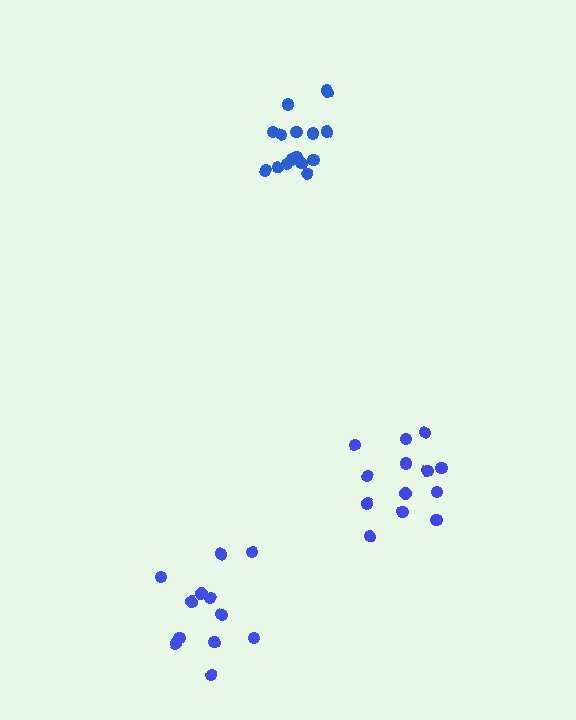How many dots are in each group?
Group 1: 16 dots, Group 2: 12 dots, Group 3: 13 dots (41 total).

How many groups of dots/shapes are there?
There are 3 groups.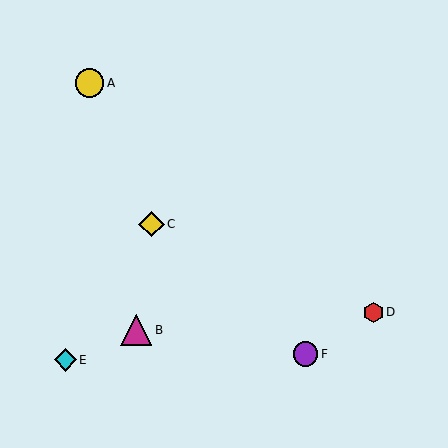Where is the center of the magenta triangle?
The center of the magenta triangle is at (136, 330).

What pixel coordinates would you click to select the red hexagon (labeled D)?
Click at (373, 312) to select the red hexagon D.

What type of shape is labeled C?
Shape C is a yellow diamond.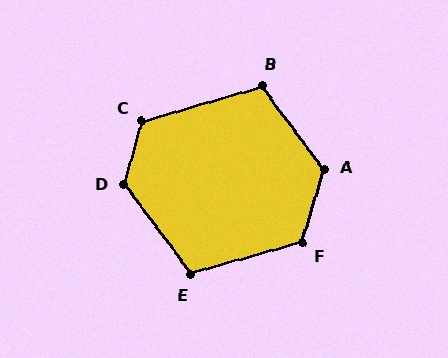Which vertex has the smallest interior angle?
B, at approximately 110 degrees.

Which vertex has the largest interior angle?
D, at approximately 127 degrees.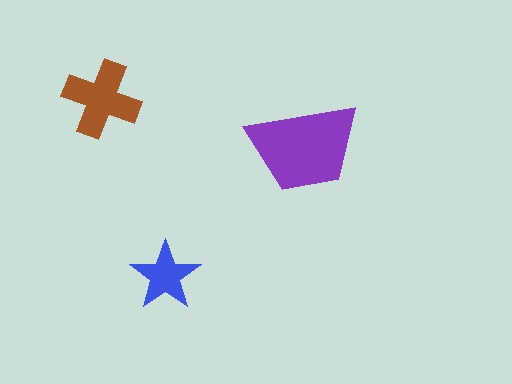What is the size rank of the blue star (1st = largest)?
3rd.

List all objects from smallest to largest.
The blue star, the brown cross, the purple trapezoid.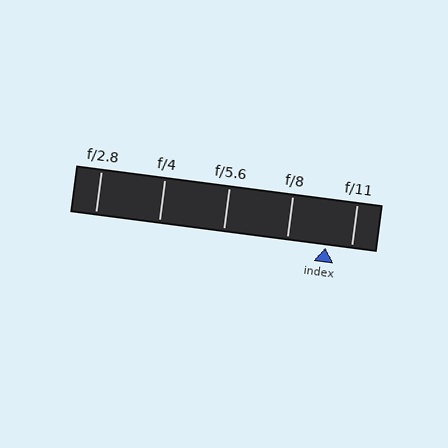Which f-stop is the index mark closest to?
The index mark is closest to f/11.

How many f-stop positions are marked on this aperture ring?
There are 5 f-stop positions marked.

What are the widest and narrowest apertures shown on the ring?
The widest aperture shown is f/2.8 and the narrowest is f/11.